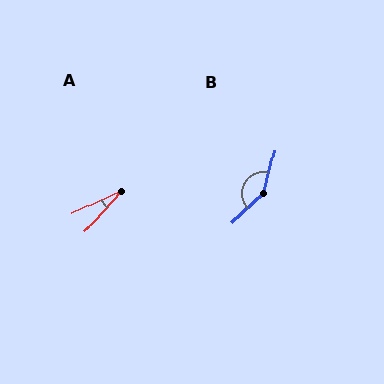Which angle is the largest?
B, at approximately 148 degrees.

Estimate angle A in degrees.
Approximately 24 degrees.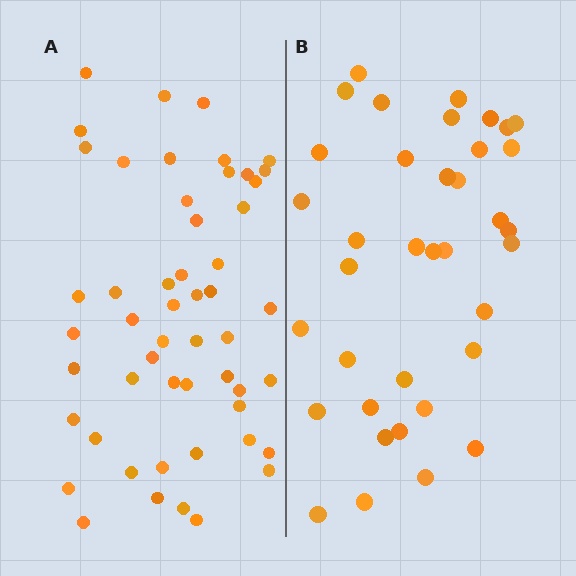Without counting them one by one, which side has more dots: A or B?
Region A (the left region) has more dots.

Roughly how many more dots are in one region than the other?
Region A has approximately 15 more dots than region B.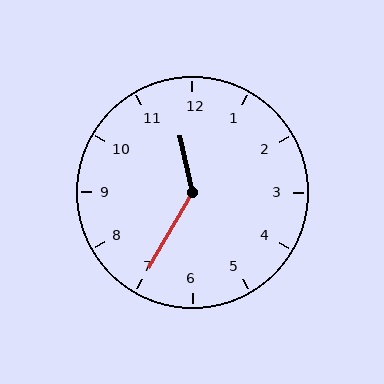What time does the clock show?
11:35.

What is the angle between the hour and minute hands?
Approximately 138 degrees.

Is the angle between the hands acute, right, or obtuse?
It is obtuse.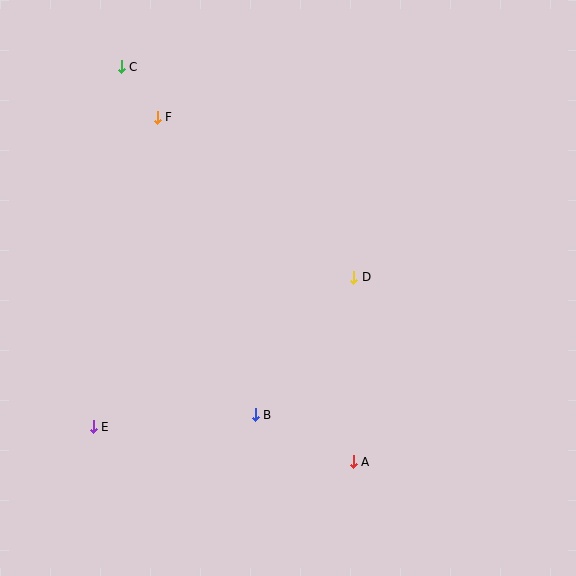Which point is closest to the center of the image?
Point D at (354, 277) is closest to the center.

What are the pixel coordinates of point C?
Point C is at (121, 67).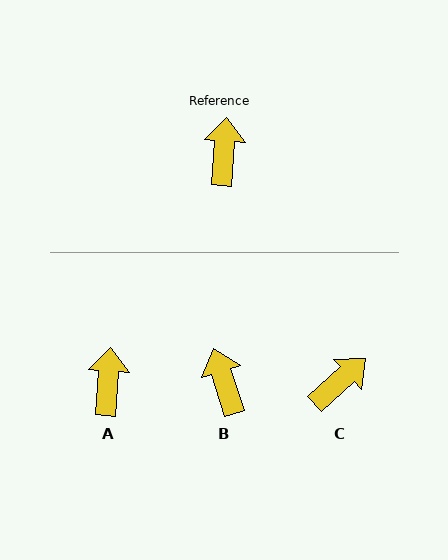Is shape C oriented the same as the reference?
No, it is off by about 43 degrees.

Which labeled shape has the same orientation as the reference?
A.